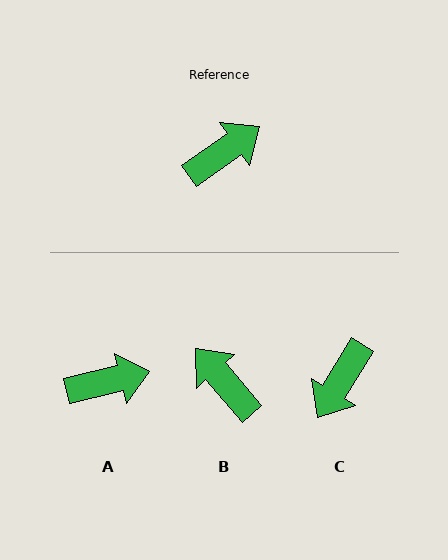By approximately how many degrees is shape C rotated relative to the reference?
Approximately 157 degrees clockwise.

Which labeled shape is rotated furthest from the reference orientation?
C, about 157 degrees away.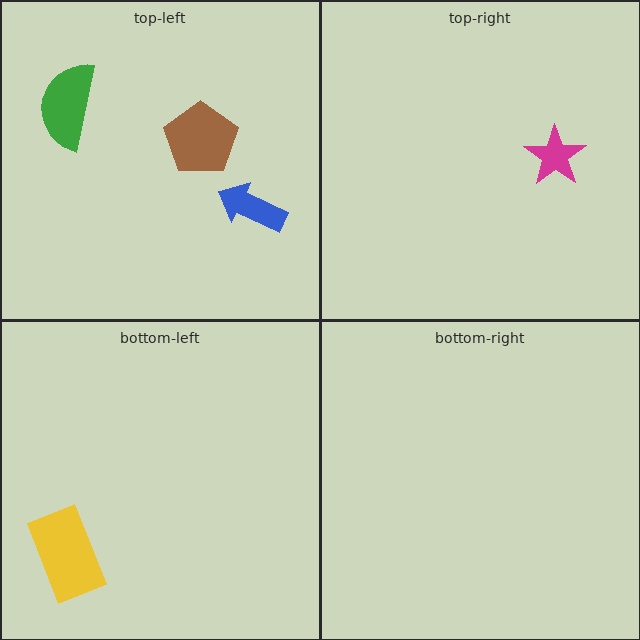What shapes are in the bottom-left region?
The yellow rectangle.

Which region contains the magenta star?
The top-right region.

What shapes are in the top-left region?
The blue arrow, the green semicircle, the brown pentagon.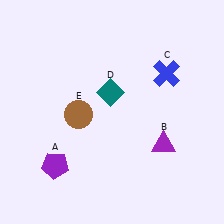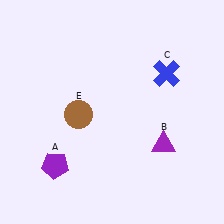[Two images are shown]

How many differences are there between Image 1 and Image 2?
There is 1 difference between the two images.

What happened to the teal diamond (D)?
The teal diamond (D) was removed in Image 2. It was in the top-left area of Image 1.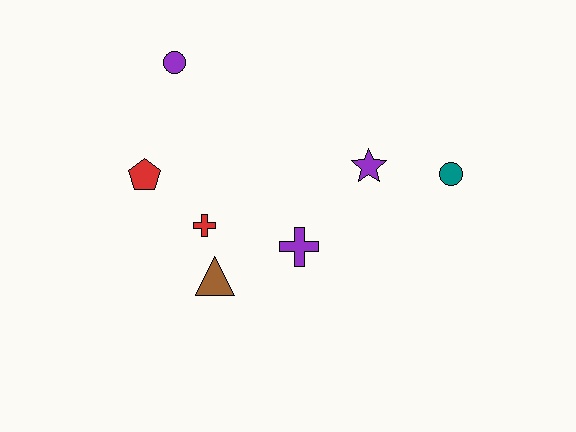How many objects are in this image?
There are 7 objects.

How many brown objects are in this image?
There is 1 brown object.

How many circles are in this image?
There are 2 circles.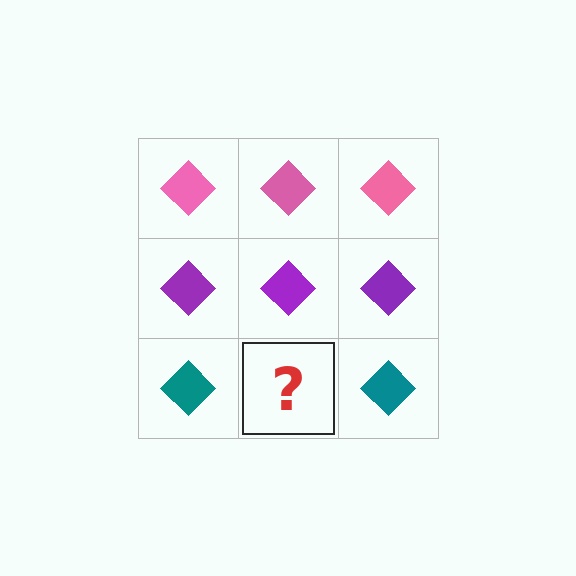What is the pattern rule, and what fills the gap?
The rule is that each row has a consistent color. The gap should be filled with a teal diamond.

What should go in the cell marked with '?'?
The missing cell should contain a teal diamond.